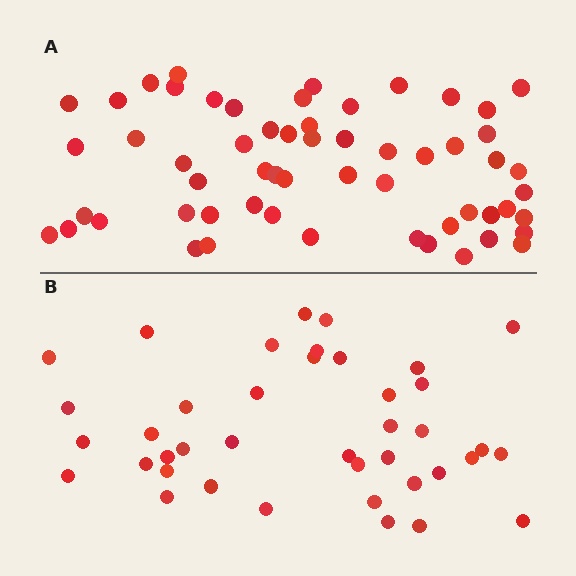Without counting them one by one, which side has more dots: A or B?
Region A (the top region) has more dots.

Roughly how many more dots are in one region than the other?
Region A has approximately 20 more dots than region B.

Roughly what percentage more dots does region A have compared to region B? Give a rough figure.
About 45% more.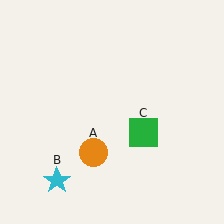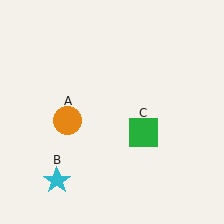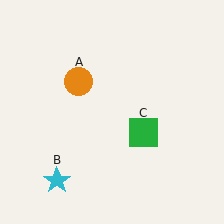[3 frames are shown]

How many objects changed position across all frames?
1 object changed position: orange circle (object A).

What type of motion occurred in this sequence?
The orange circle (object A) rotated clockwise around the center of the scene.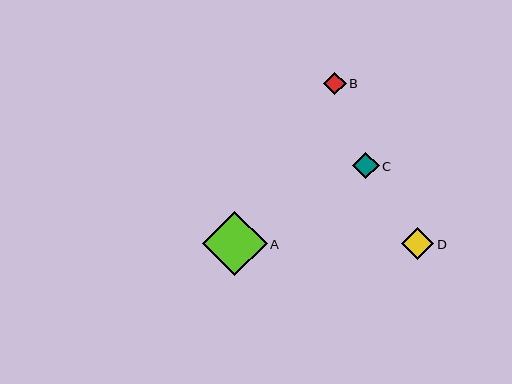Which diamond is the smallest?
Diamond B is the smallest with a size of approximately 23 pixels.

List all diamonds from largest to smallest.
From largest to smallest: A, D, C, B.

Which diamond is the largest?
Diamond A is the largest with a size of approximately 64 pixels.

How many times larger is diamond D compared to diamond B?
Diamond D is approximately 1.4 times the size of diamond B.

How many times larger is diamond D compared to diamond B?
Diamond D is approximately 1.4 times the size of diamond B.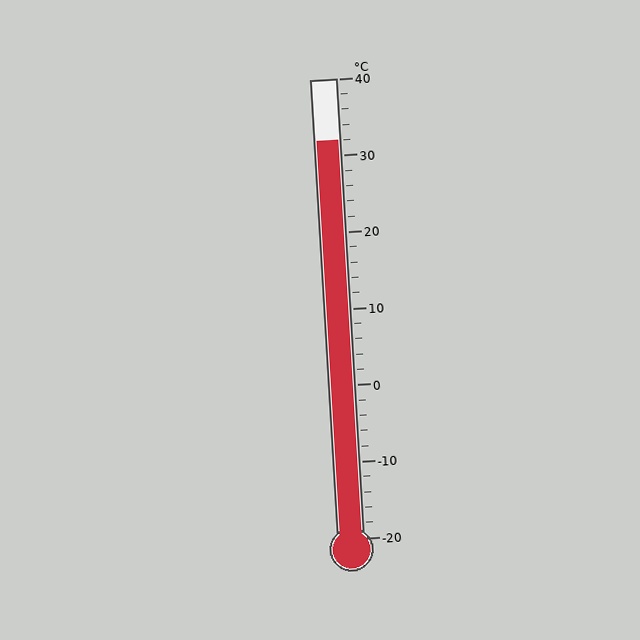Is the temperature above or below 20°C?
The temperature is above 20°C.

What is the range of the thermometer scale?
The thermometer scale ranges from -20°C to 40°C.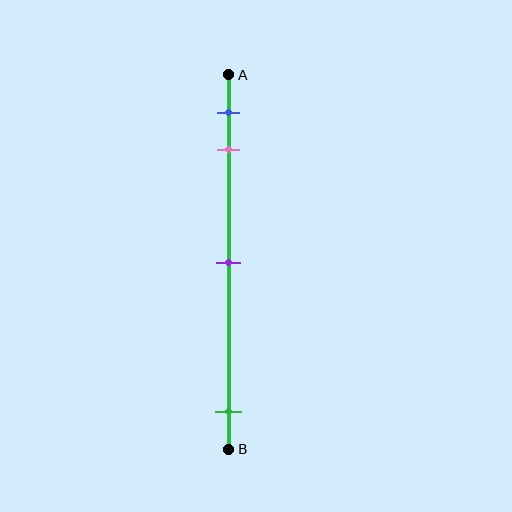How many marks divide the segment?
There are 4 marks dividing the segment.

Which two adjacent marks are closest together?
The blue and pink marks are the closest adjacent pair.